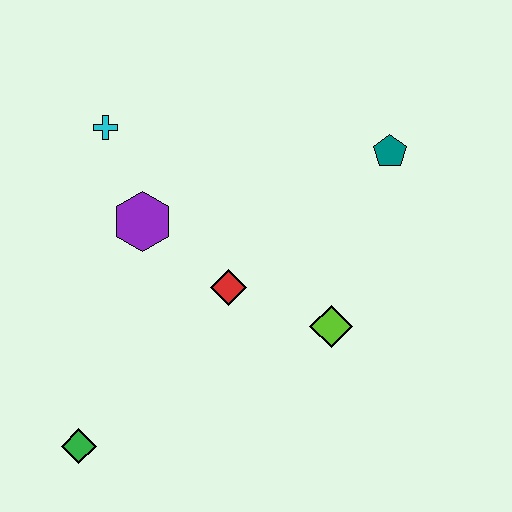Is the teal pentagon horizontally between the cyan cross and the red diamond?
No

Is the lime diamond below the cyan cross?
Yes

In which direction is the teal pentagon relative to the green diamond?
The teal pentagon is to the right of the green diamond.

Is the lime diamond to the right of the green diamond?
Yes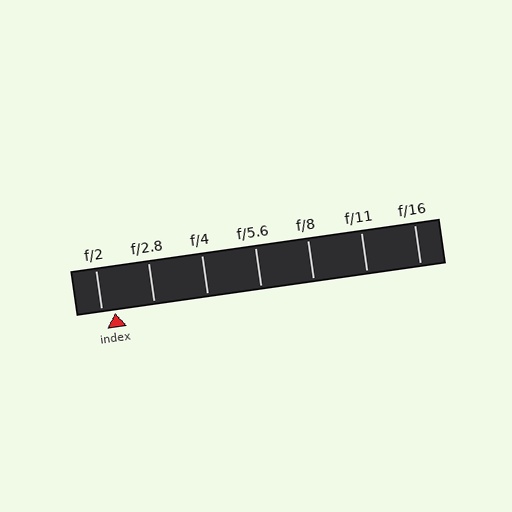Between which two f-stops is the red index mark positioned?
The index mark is between f/2 and f/2.8.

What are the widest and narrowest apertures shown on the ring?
The widest aperture shown is f/2 and the narrowest is f/16.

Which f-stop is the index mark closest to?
The index mark is closest to f/2.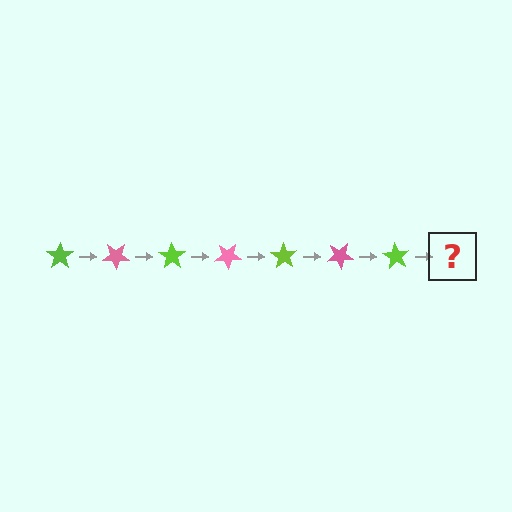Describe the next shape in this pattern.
It should be a pink star, rotated 245 degrees from the start.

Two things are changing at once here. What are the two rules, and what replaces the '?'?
The two rules are that it rotates 35 degrees each step and the color cycles through lime and pink. The '?' should be a pink star, rotated 245 degrees from the start.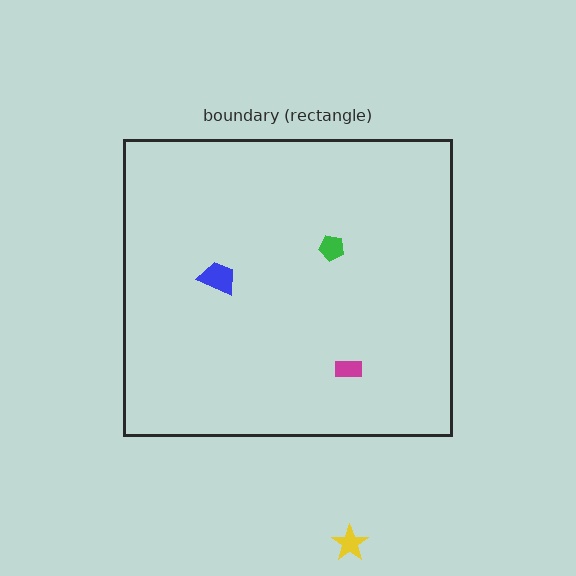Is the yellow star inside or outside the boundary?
Outside.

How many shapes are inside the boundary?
3 inside, 1 outside.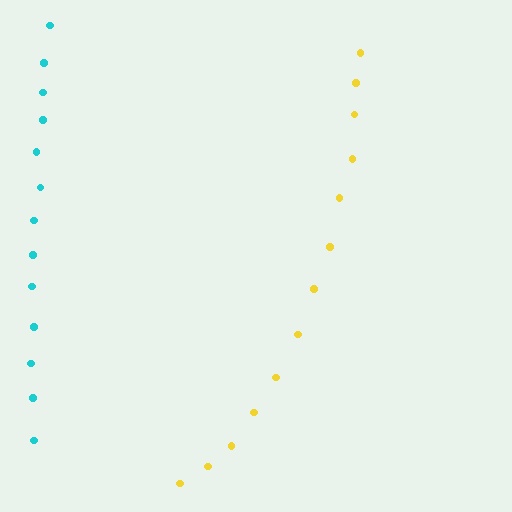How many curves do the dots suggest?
There are 2 distinct paths.